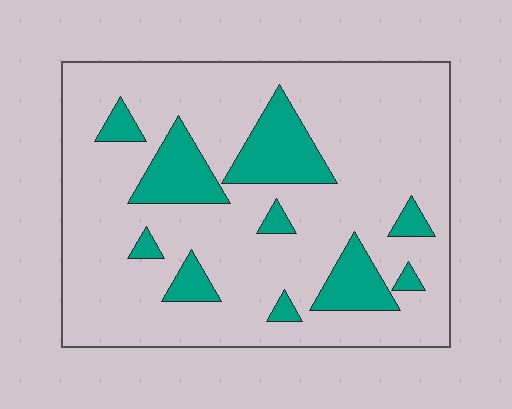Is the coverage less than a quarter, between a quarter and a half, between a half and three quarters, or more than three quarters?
Less than a quarter.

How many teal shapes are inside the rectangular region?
10.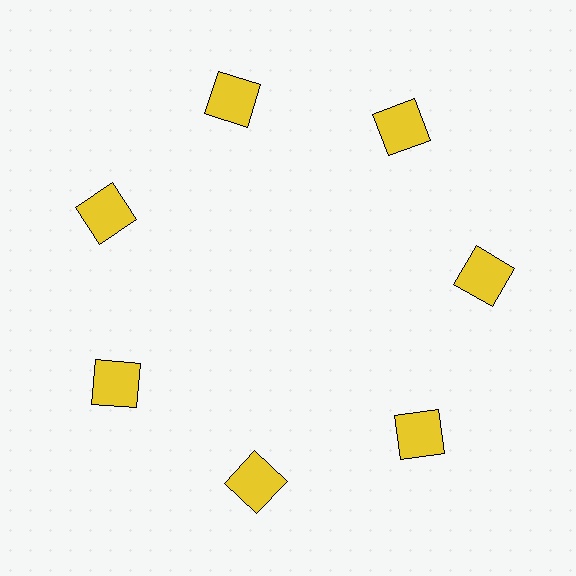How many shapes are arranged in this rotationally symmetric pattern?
There are 7 shapes, arranged in 7 groups of 1.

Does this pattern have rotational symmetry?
Yes, this pattern has 7-fold rotational symmetry. It looks the same after rotating 51 degrees around the center.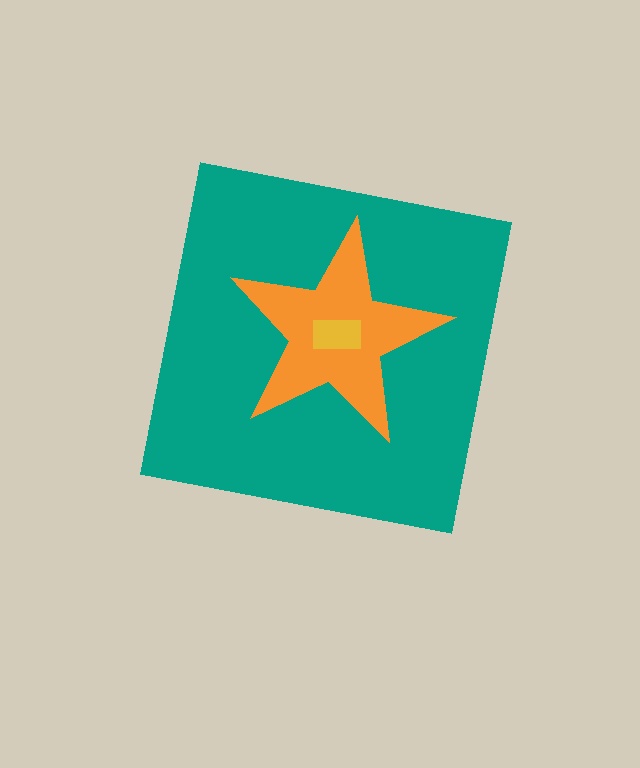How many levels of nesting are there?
3.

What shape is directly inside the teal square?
The orange star.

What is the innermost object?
The yellow rectangle.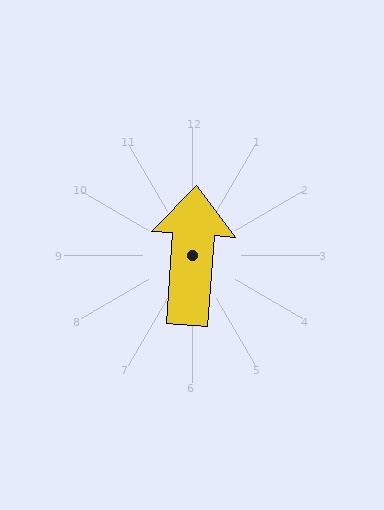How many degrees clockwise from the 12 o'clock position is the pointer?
Approximately 4 degrees.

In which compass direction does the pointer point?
North.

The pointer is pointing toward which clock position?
Roughly 12 o'clock.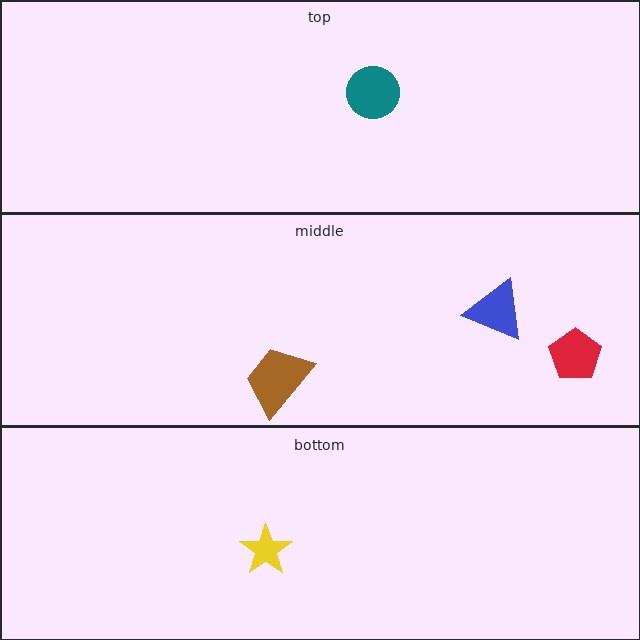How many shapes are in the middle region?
3.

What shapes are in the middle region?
The brown trapezoid, the red pentagon, the blue triangle.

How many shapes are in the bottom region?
1.